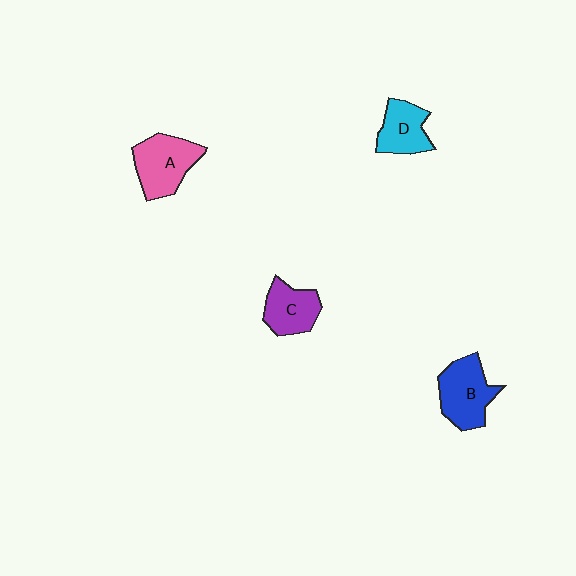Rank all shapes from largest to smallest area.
From largest to smallest: B (blue), A (pink), C (purple), D (cyan).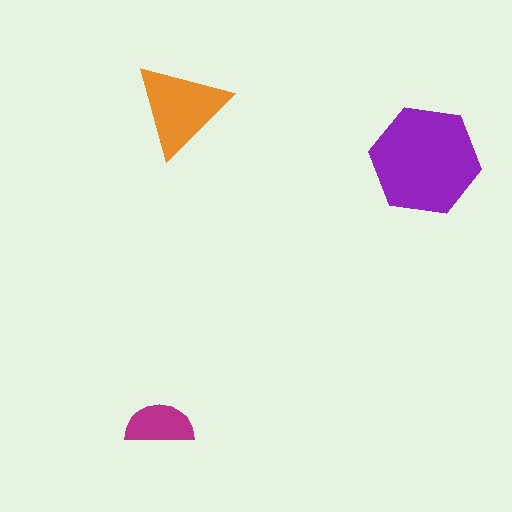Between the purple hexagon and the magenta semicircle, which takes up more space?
The purple hexagon.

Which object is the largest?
The purple hexagon.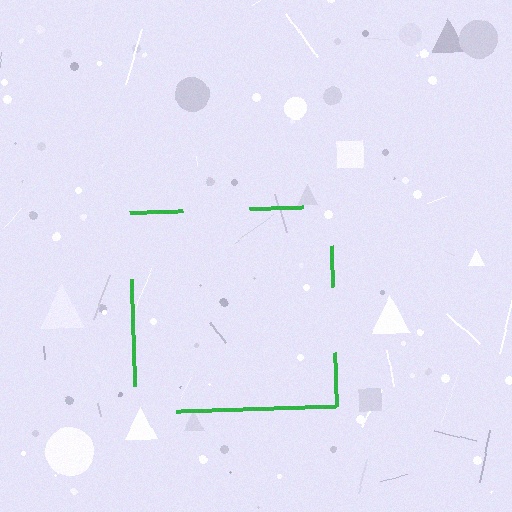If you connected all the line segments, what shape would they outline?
They would outline a square.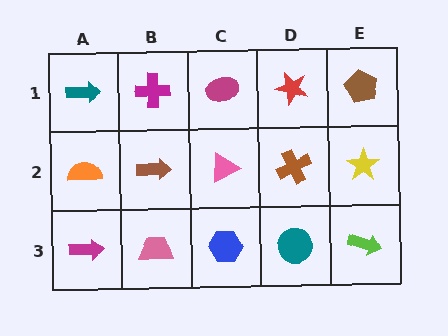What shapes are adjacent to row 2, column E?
A brown pentagon (row 1, column E), a lime arrow (row 3, column E), a brown cross (row 2, column D).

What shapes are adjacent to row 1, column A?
An orange semicircle (row 2, column A), a magenta cross (row 1, column B).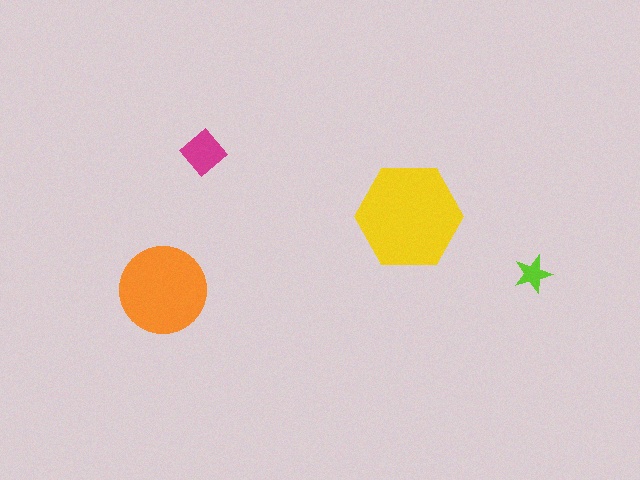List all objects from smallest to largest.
The lime star, the magenta diamond, the orange circle, the yellow hexagon.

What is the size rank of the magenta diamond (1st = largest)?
3rd.